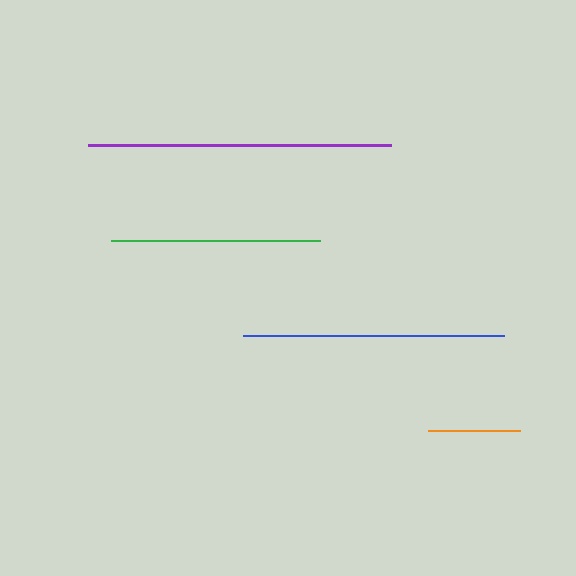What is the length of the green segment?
The green segment is approximately 208 pixels long.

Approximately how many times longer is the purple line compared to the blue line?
The purple line is approximately 1.2 times the length of the blue line.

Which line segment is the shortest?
The orange line is the shortest at approximately 92 pixels.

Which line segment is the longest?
The purple line is the longest at approximately 303 pixels.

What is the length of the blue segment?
The blue segment is approximately 261 pixels long.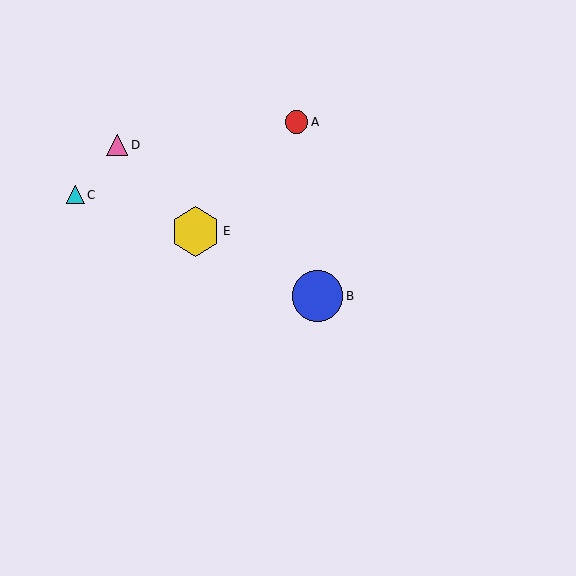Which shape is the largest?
The blue circle (labeled B) is the largest.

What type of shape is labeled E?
Shape E is a yellow hexagon.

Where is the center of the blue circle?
The center of the blue circle is at (318, 296).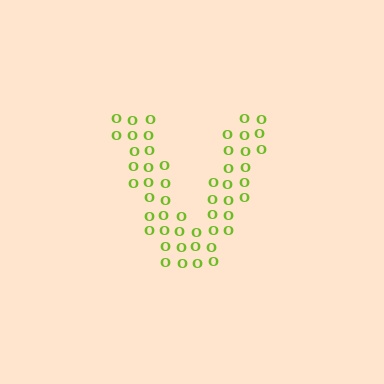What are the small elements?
The small elements are letter O's.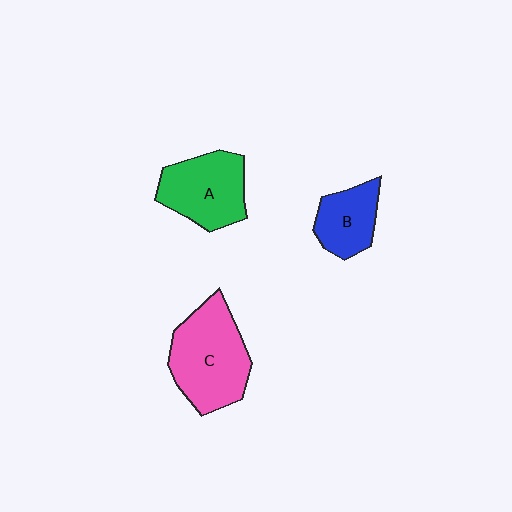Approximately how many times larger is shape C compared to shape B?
Approximately 1.8 times.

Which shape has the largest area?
Shape C (pink).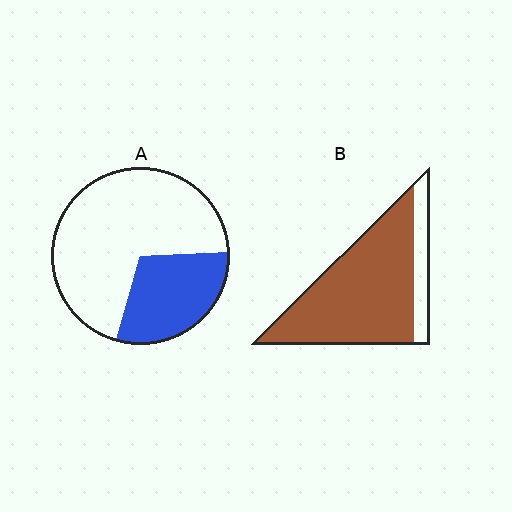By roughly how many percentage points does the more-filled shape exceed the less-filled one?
By roughly 55 percentage points (B over A).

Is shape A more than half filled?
No.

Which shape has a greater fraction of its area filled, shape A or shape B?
Shape B.